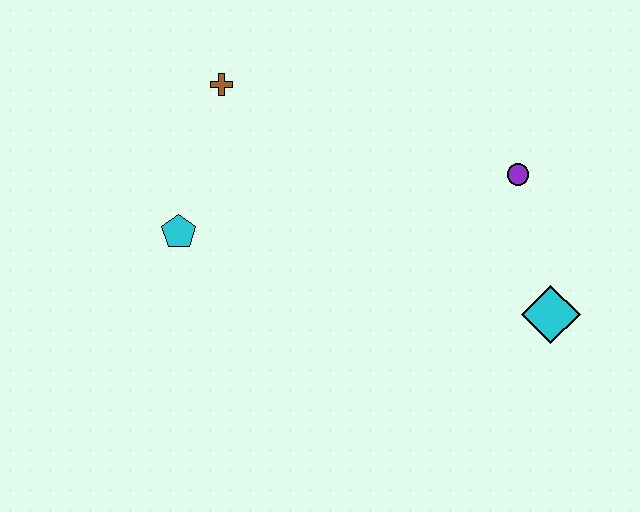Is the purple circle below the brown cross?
Yes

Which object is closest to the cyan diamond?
The purple circle is closest to the cyan diamond.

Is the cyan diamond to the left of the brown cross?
No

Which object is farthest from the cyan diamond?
The brown cross is farthest from the cyan diamond.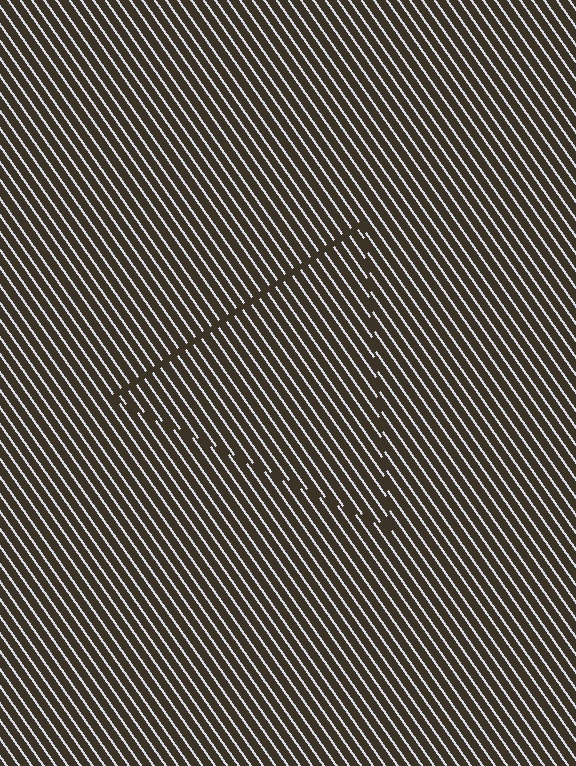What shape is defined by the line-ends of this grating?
An illusory triangle. The interior of the shape contains the same grating, shifted by half a period — the contour is defined by the phase discontinuity where line-ends from the inner and outer gratings abut.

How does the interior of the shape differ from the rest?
The interior of the shape contains the same grating, shifted by half a period — the contour is defined by the phase discontinuity where line-ends from the inner and outer gratings abut.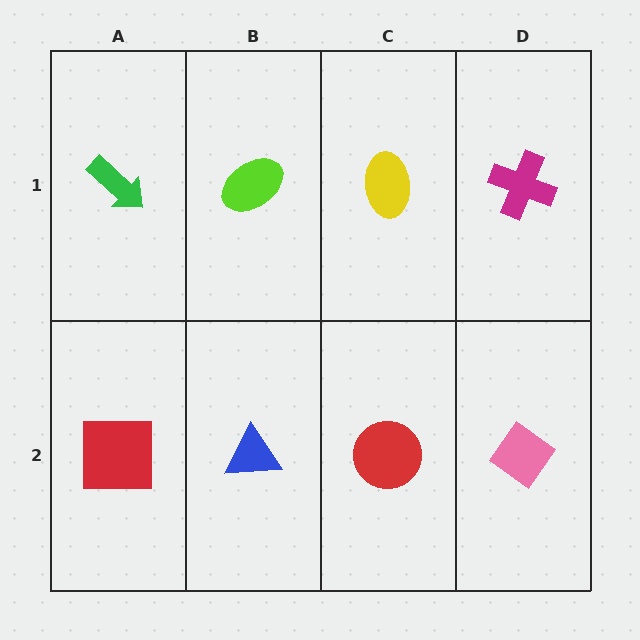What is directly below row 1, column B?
A blue triangle.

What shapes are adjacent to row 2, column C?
A yellow ellipse (row 1, column C), a blue triangle (row 2, column B), a pink diamond (row 2, column D).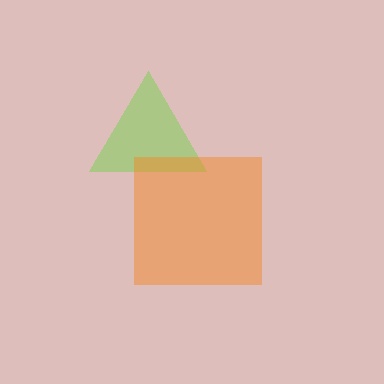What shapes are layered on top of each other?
The layered shapes are: a lime triangle, an orange square.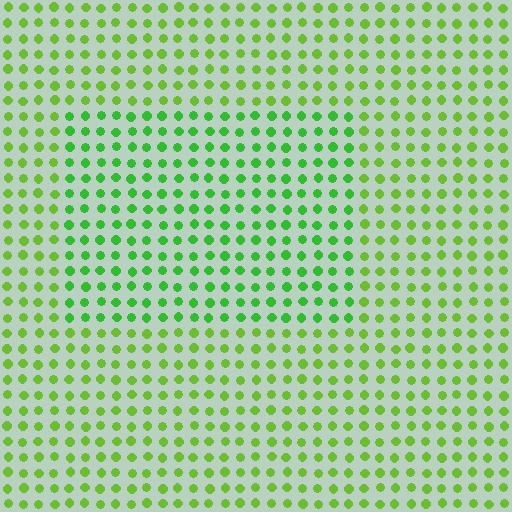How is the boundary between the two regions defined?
The boundary is defined purely by a slight shift in hue (about 25 degrees). Spacing, size, and orientation are identical on both sides.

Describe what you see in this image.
The image is filled with small lime elements in a uniform arrangement. A rectangle-shaped region is visible where the elements are tinted to a slightly different hue, forming a subtle color boundary.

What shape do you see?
I see a rectangle.